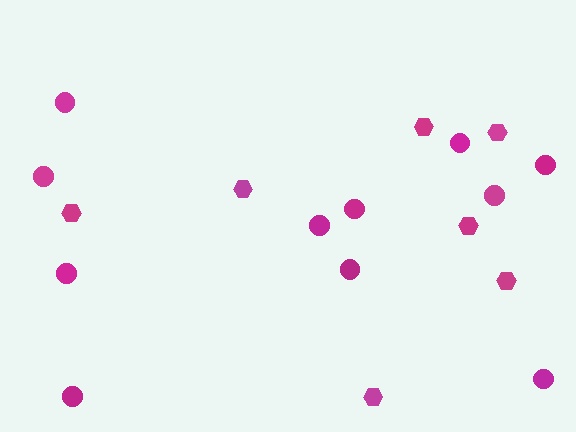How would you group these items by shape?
There are 2 groups: one group of hexagons (7) and one group of circles (11).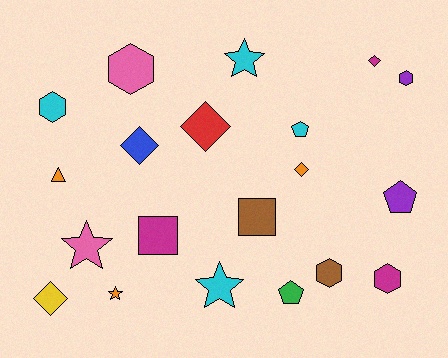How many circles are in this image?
There are no circles.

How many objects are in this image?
There are 20 objects.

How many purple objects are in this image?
There are 2 purple objects.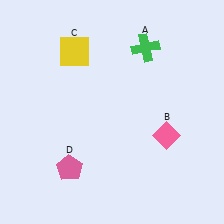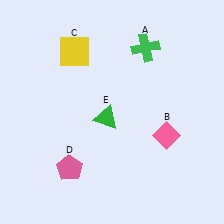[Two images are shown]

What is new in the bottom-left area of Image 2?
A green triangle (E) was added in the bottom-left area of Image 2.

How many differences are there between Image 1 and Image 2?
There is 1 difference between the two images.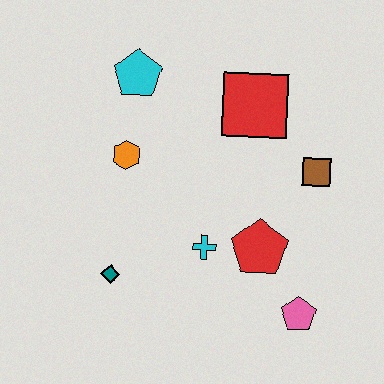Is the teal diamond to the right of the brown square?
No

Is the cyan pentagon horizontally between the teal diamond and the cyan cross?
Yes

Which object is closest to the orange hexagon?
The cyan pentagon is closest to the orange hexagon.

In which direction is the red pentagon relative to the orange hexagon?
The red pentagon is to the right of the orange hexagon.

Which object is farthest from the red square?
The teal diamond is farthest from the red square.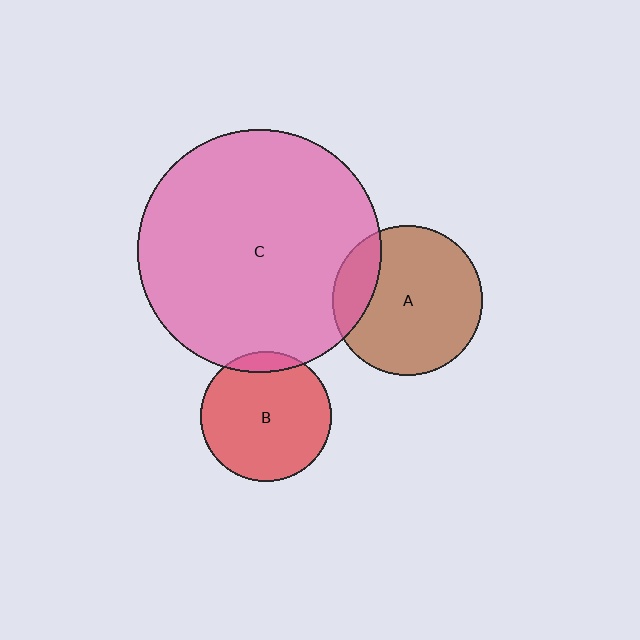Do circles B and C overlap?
Yes.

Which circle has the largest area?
Circle C (pink).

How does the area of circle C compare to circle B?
Approximately 3.5 times.